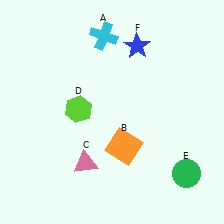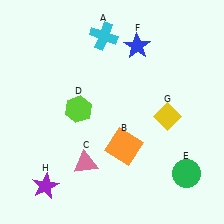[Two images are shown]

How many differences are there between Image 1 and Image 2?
There are 2 differences between the two images.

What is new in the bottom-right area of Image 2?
A yellow diamond (G) was added in the bottom-right area of Image 2.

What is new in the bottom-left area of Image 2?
A purple star (H) was added in the bottom-left area of Image 2.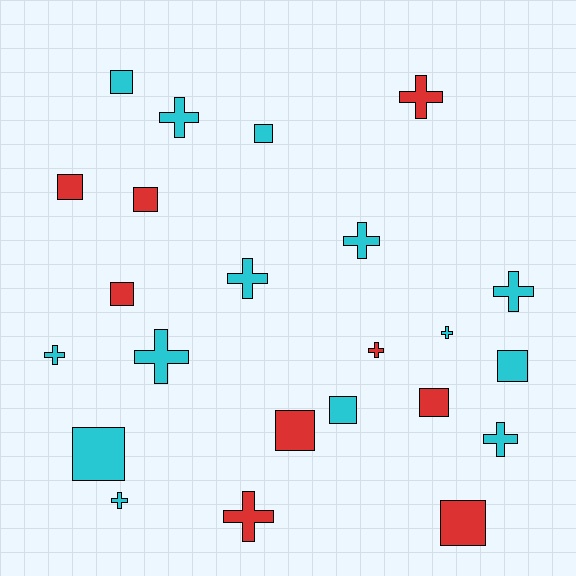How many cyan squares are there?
There are 5 cyan squares.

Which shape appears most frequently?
Cross, with 12 objects.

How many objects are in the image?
There are 23 objects.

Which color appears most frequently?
Cyan, with 14 objects.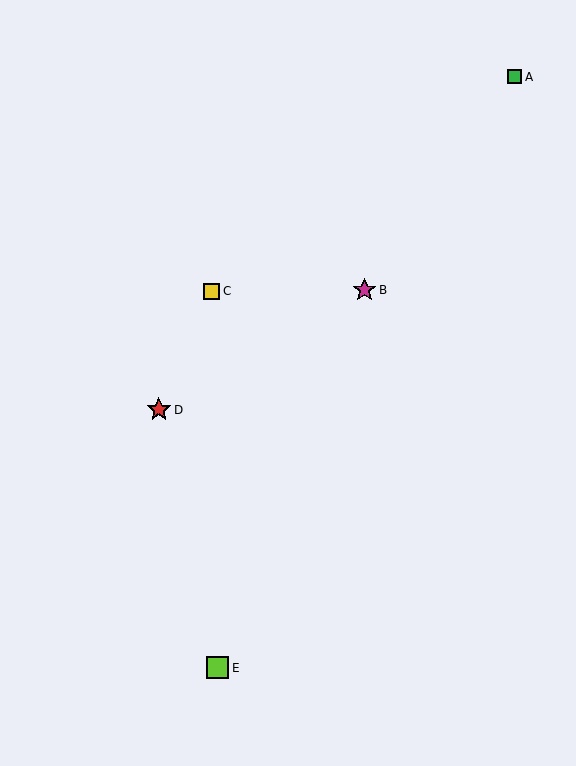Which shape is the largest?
The red star (labeled D) is the largest.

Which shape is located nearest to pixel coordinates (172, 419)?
The red star (labeled D) at (159, 410) is nearest to that location.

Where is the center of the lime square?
The center of the lime square is at (218, 668).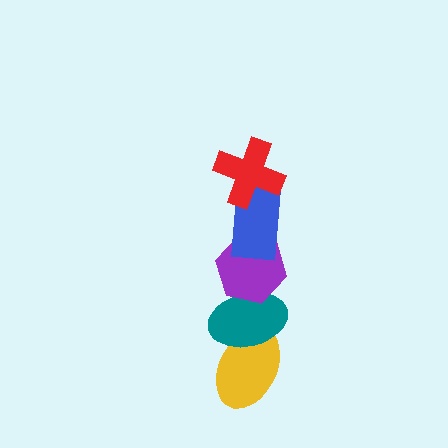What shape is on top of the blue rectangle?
The red cross is on top of the blue rectangle.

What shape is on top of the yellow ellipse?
The teal ellipse is on top of the yellow ellipse.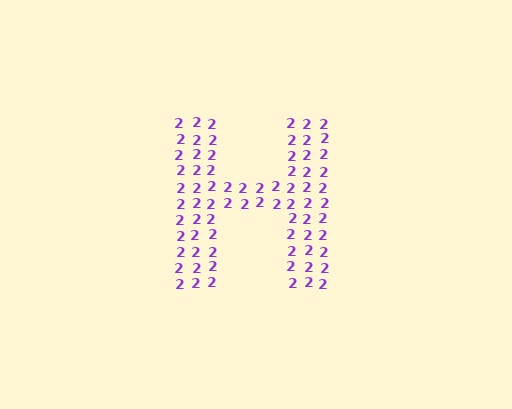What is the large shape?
The large shape is the letter H.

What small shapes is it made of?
It is made of small digit 2's.